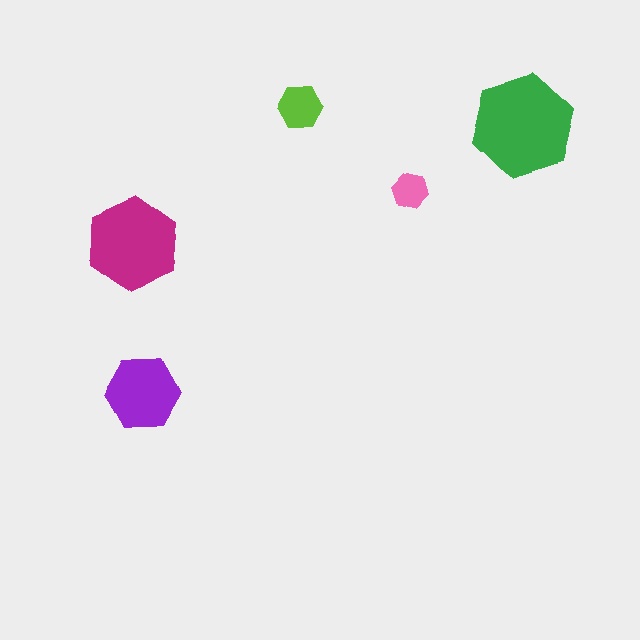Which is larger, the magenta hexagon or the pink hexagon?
The magenta one.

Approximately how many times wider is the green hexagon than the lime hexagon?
About 2.5 times wider.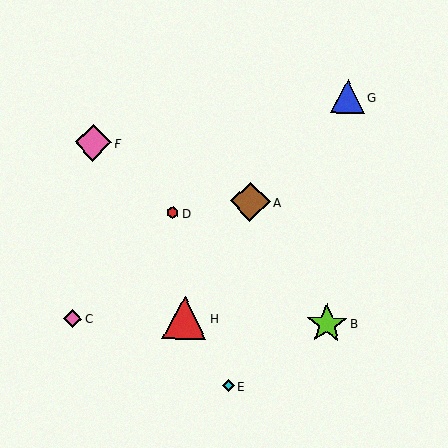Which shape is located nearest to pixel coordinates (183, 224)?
The red hexagon (labeled D) at (173, 213) is nearest to that location.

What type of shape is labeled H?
Shape H is a red triangle.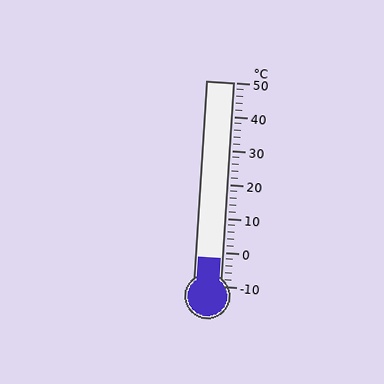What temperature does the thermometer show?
The thermometer shows approximately -2°C.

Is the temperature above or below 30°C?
The temperature is below 30°C.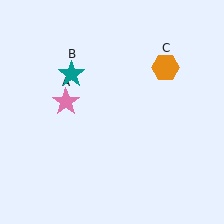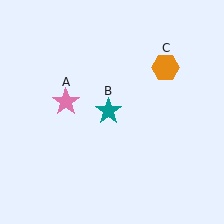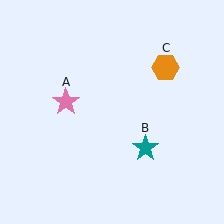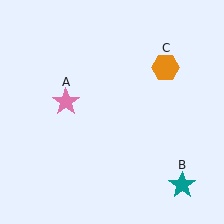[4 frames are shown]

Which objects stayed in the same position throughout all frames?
Pink star (object A) and orange hexagon (object C) remained stationary.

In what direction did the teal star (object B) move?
The teal star (object B) moved down and to the right.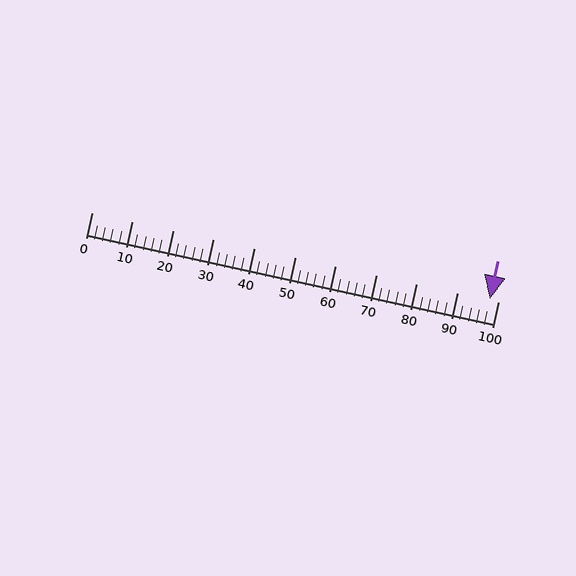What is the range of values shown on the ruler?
The ruler shows values from 0 to 100.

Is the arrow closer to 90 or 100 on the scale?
The arrow is closer to 100.